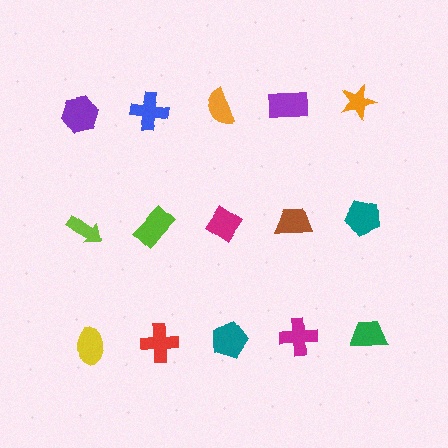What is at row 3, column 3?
A teal pentagon.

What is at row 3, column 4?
A magenta cross.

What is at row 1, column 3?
An orange semicircle.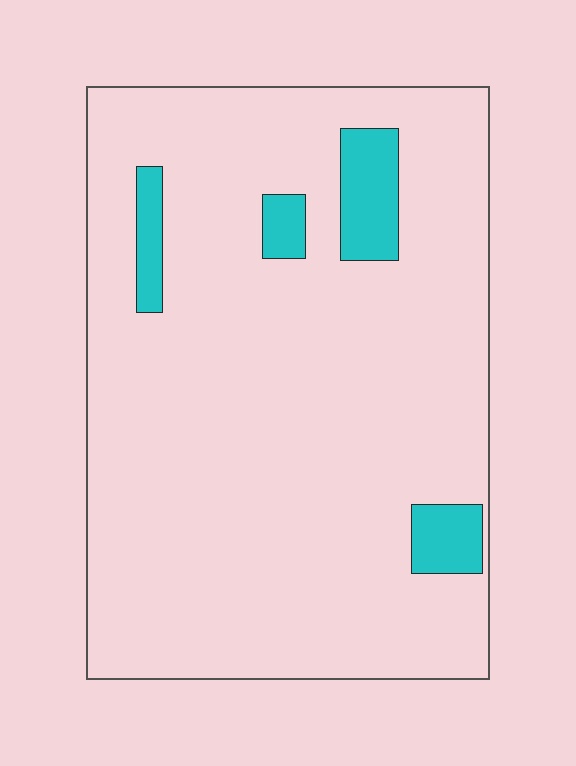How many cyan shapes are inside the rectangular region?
4.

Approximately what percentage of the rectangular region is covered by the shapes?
Approximately 10%.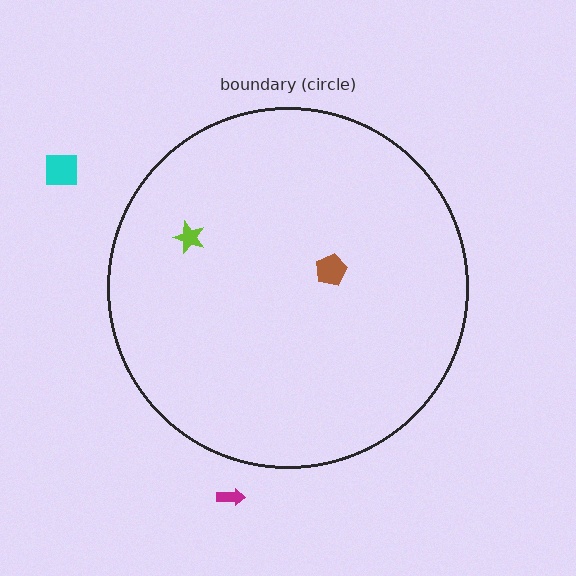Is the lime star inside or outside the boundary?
Inside.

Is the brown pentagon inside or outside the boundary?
Inside.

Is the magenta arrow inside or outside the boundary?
Outside.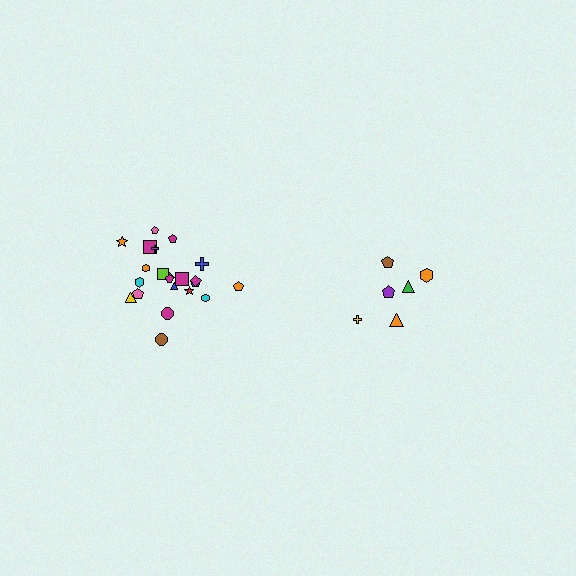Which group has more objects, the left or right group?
The left group.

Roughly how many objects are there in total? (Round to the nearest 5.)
Roughly 30 objects in total.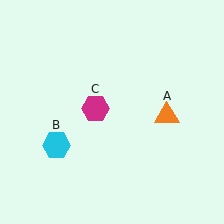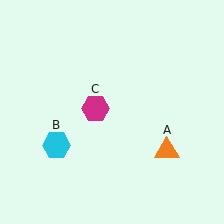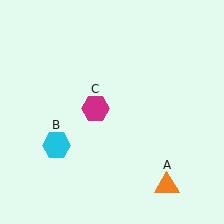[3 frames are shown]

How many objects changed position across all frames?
1 object changed position: orange triangle (object A).